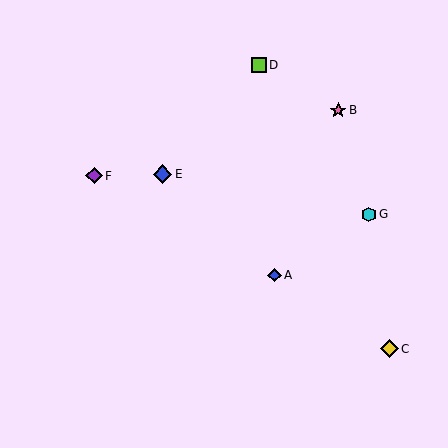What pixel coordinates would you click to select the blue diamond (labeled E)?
Click at (163, 174) to select the blue diamond E.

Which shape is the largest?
The yellow diamond (labeled C) is the largest.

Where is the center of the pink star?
The center of the pink star is at (338, 110).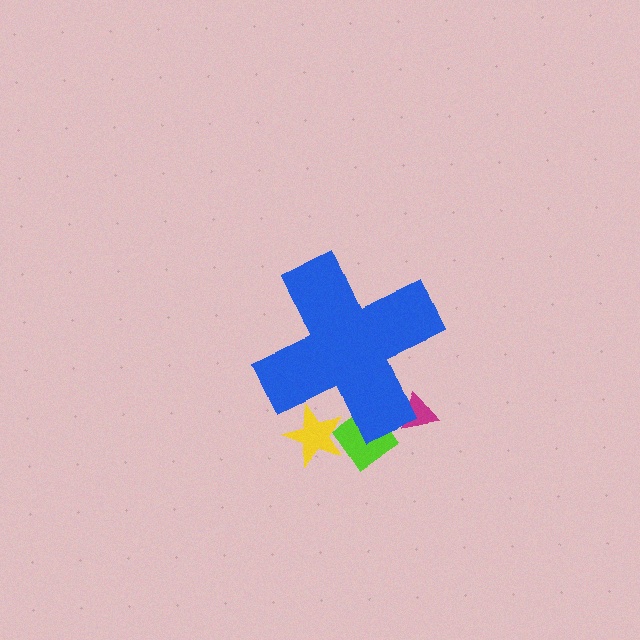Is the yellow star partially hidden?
Yes, the yellow star is partially hidden behind the blue cross.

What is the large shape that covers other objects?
A blue cross.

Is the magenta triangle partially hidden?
Yes, the magenta triangle is partially hidden behind the blue cross.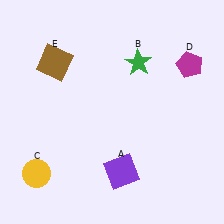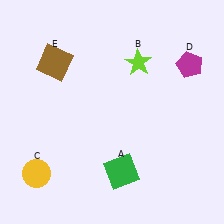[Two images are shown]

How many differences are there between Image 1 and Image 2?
There are 2 differences between the two images.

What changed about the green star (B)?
In Image 1, B is green. In Image 2, it changed to lime.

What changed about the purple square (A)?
In Image 1, A is purple. In Image 2, it changed to green.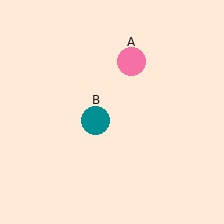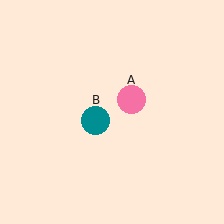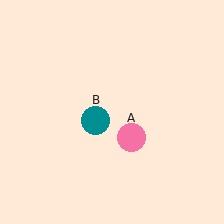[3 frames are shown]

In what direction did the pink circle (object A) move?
The pink circle (object A) moved down.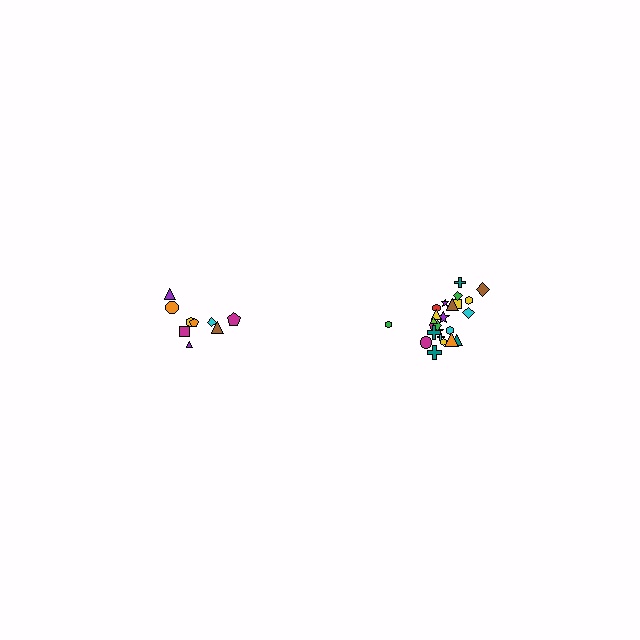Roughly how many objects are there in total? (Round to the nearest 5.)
Roughly 35 objects in total.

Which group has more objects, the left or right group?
The right group.